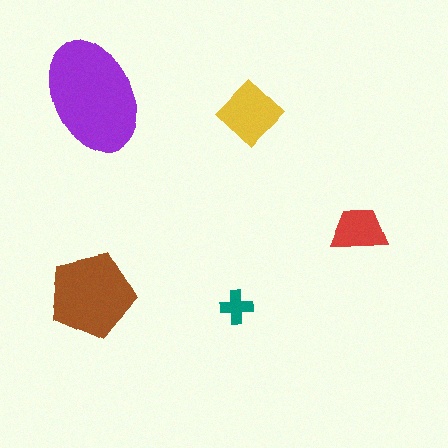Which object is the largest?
The purple ellipse.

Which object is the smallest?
The teal cross.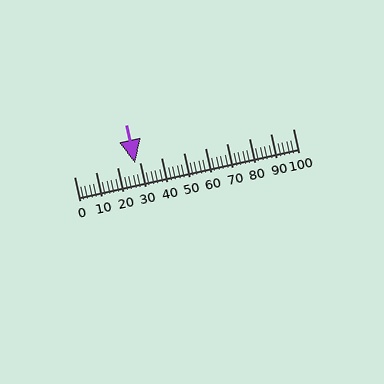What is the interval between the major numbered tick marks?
The major tick marks are spaced 10 units apart.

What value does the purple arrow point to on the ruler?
The purple arrow points to approximately 28.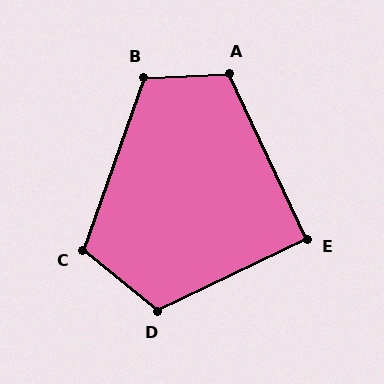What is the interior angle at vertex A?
Approximately 112 degrees (obtuse).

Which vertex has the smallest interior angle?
E, at approximately 91 degrees.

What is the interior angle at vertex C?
Approximately 109 degrees (obtuse).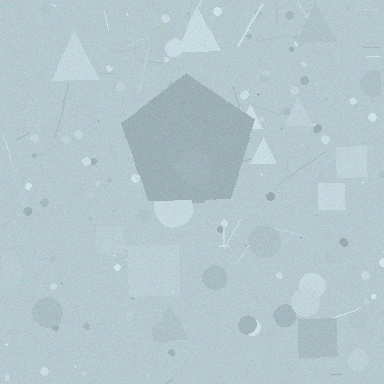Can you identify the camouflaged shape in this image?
The camouflaged shape is a pentagon.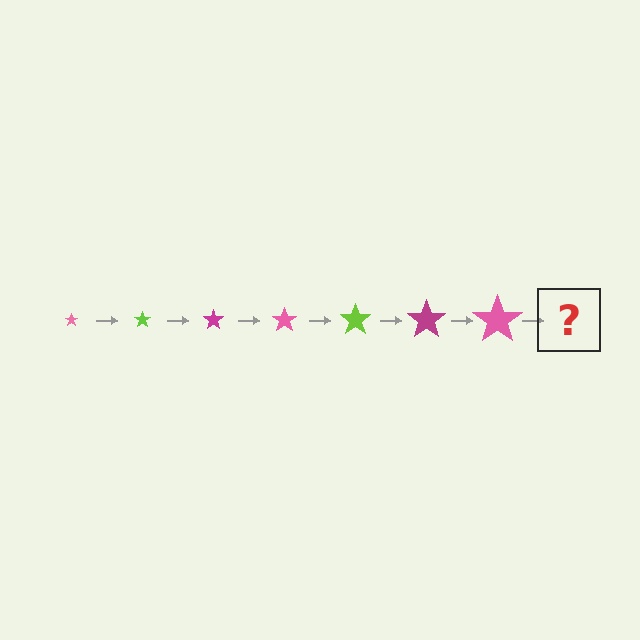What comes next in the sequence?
The next element should be a lime star, larger than the previous one.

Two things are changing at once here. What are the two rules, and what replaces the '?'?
The two rules are that the star grows larger each step and the color cycles through pink, lime, and magenta. The '?' should be a lime star, larger than the previous one.